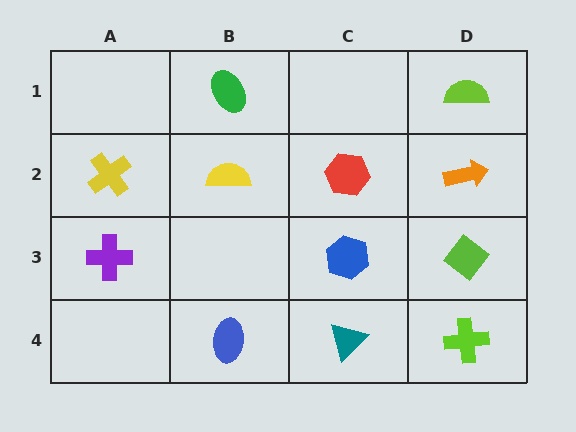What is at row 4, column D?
A lime cross.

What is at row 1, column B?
A green ellipse.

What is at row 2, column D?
An orange arrow.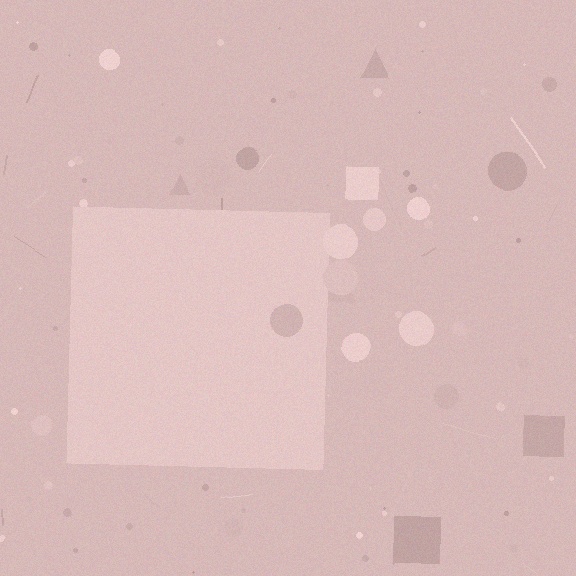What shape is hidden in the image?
A square is hidden in the image.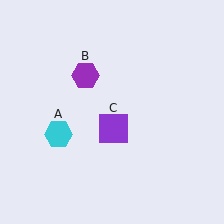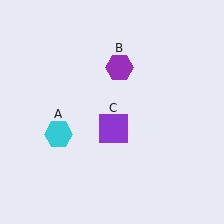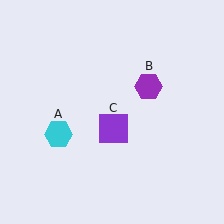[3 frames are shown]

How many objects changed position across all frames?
1 object changed position: purple hexagon (object B).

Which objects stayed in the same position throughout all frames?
Cyan hexagon (object A) and purple square (object C) remained stationary.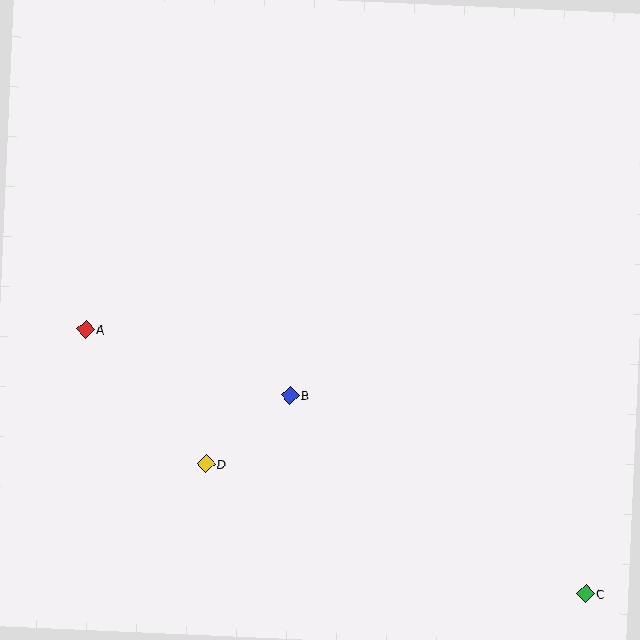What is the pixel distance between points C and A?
The distance between C and A is 565 pixels.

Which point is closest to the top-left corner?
Point A is closest to the top-left corner.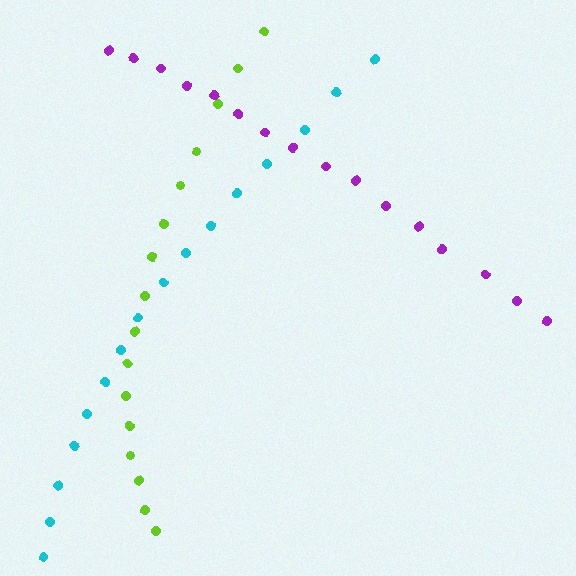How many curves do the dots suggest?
There are 3 distinct paths.